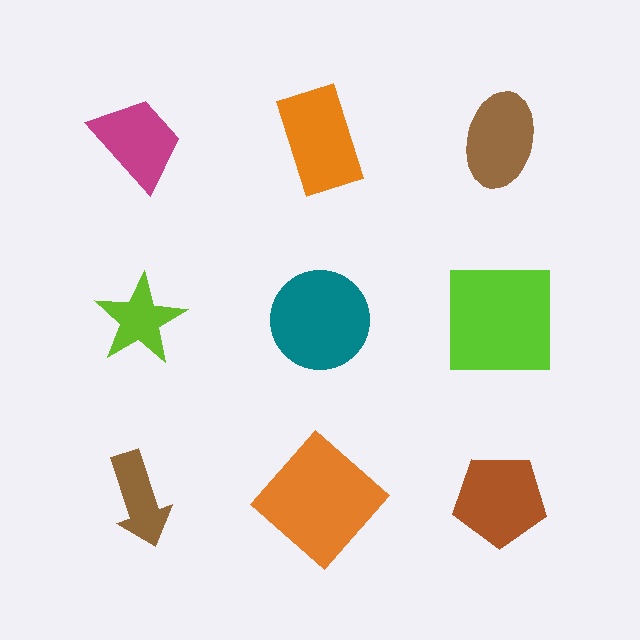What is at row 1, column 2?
An orange rectangle.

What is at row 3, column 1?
A brown arrow.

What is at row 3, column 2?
An orange diamond.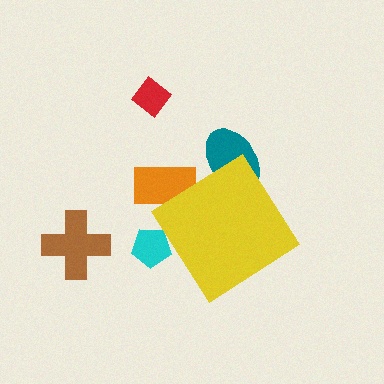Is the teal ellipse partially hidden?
Yes, the teal ellipse is partially hidden behind the yellow diamond.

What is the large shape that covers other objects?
A yellow diamond.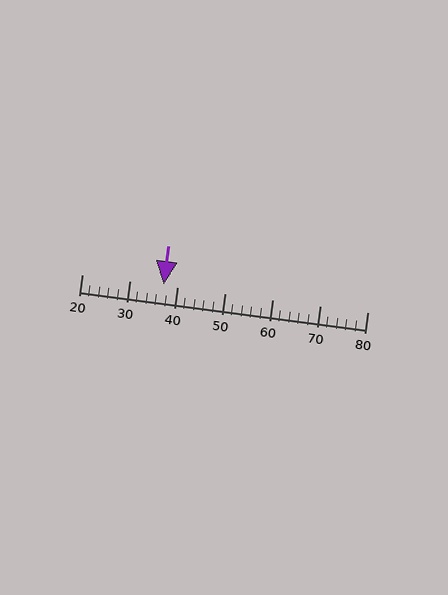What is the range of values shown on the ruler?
The ruler shows values from 20 to 80.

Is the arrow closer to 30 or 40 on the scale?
The arrow is closer to 40.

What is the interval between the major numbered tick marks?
The major tick marks are spaced 10 units apart.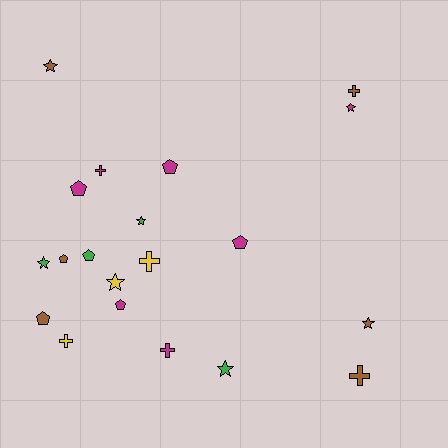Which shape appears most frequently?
Pentagon, with 7 objects.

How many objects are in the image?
There are 20 objects.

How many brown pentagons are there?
There are 2 brown pentagons.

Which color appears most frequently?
Magenta, with 7 objects.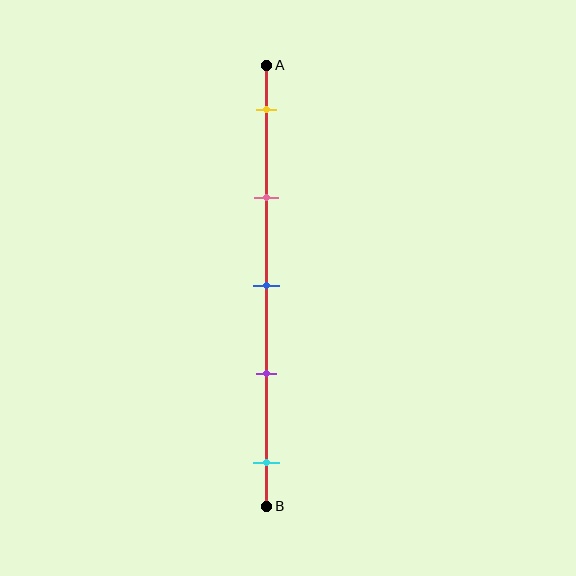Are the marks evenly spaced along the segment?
Yes, the marks are approximately evenly spaced.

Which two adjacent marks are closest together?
The blue and purple marks are the closest adjacent pair.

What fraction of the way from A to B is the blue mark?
The blue mark is approximately 50% (0.5) of the way from A to B.